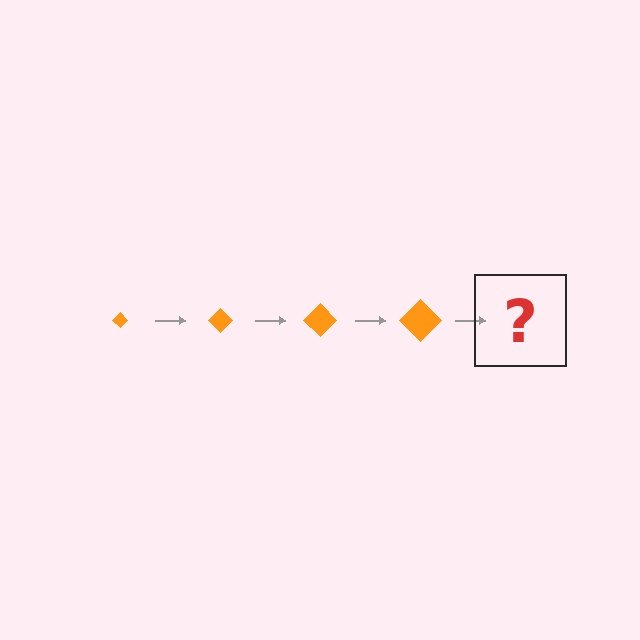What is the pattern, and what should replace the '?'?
The pattern is that the diamond gets progressively larger each step. The '?' should be an orange diamond, larger than the previous one.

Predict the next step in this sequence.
The next step is an orange diamond, larger than the previous one.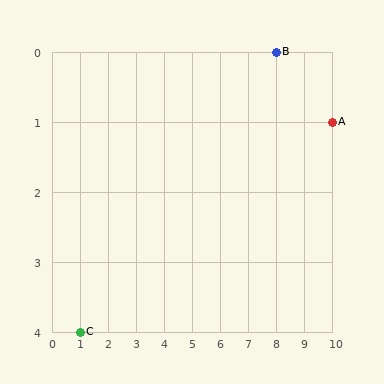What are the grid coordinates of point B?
Point B is at grid coordinates (8, 0).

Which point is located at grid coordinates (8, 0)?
Point B is at (8, 0).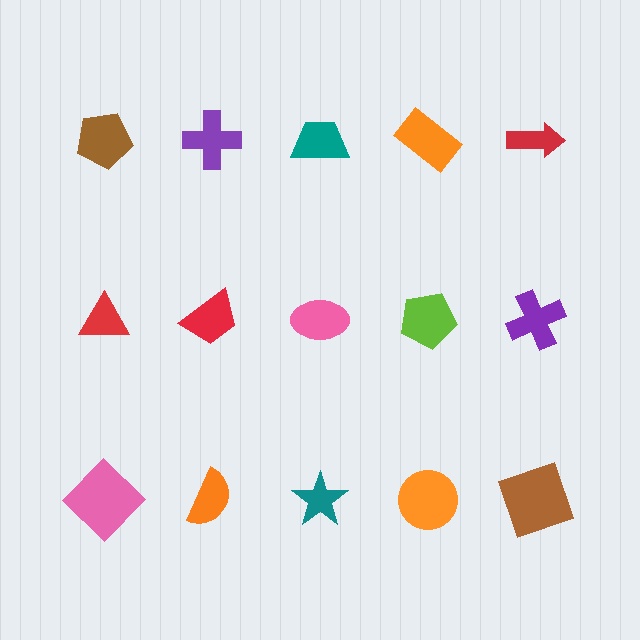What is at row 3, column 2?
An orange semicircle.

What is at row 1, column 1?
A brown pentagon.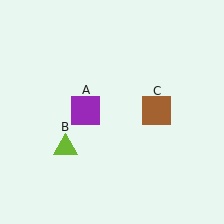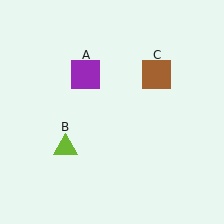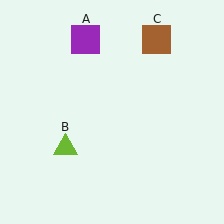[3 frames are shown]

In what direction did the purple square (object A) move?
The purple square (object A) moved up.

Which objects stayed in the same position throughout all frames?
Lime triangle (object B) remained stationary.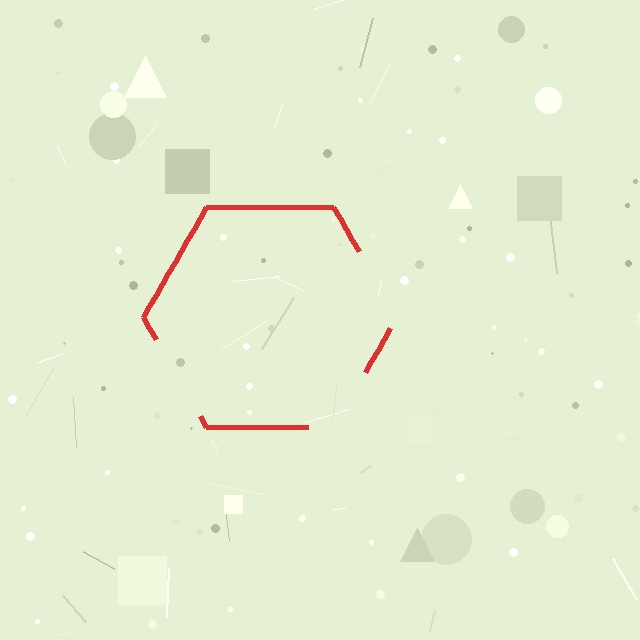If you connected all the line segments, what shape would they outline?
They would outline a hexagon.